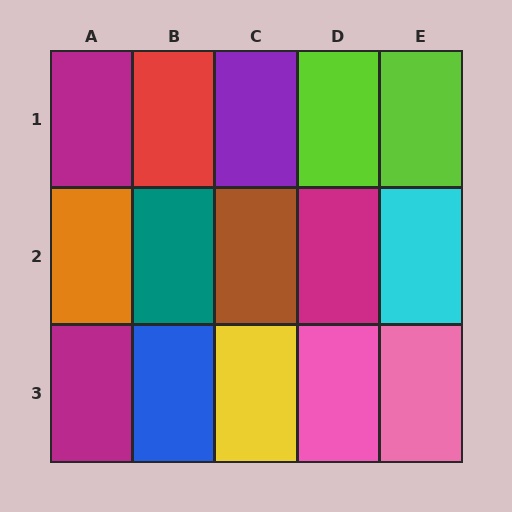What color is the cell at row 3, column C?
Yellow.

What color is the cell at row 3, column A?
Magenta.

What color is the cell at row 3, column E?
Pink.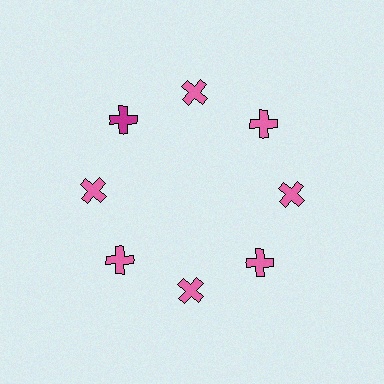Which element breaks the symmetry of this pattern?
The magenta cross at roughly the 10 o'clock position breaks the symmetry. All other shapes are pink crosses.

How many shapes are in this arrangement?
There are 8 shapes arranged in a ring pattern.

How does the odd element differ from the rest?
It has a different color: magenta instead of pink.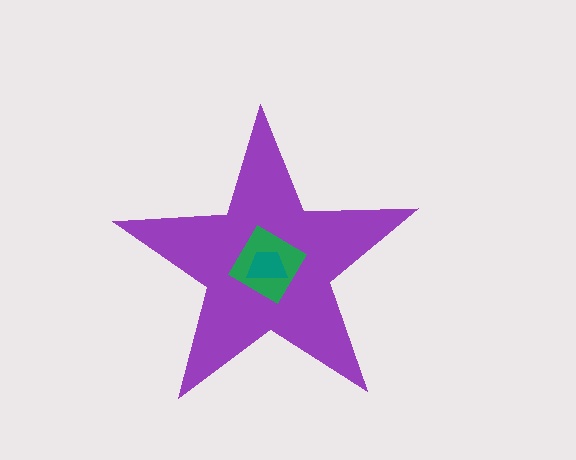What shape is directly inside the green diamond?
The teal trapezoid.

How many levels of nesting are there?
3.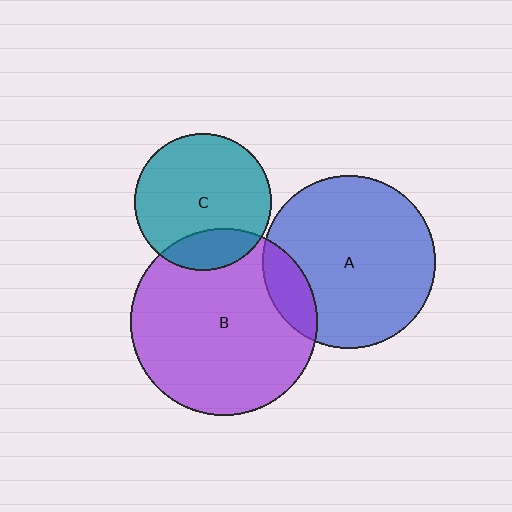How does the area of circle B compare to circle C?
Approximately 1.9 times.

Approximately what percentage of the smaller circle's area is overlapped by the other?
Approximately 15%.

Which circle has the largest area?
Circle B (purple).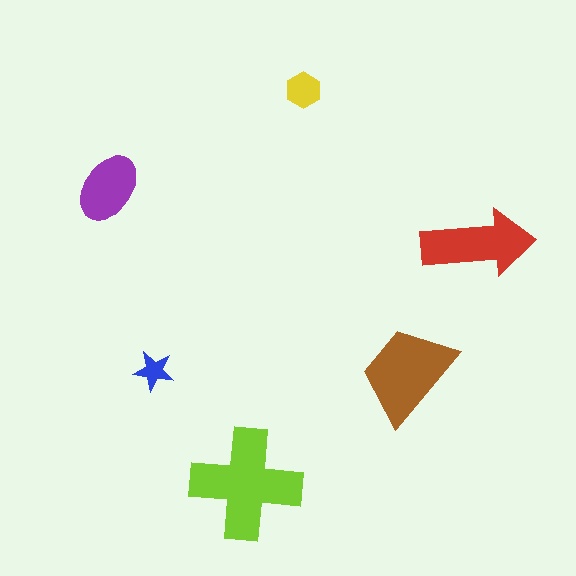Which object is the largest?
The lime cross.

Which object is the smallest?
The blue star.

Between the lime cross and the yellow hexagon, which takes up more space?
The lime cross.